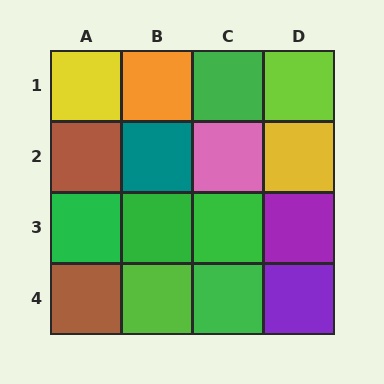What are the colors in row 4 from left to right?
Brown, lime, green, purple.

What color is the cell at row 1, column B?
Orange.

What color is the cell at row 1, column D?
Lime.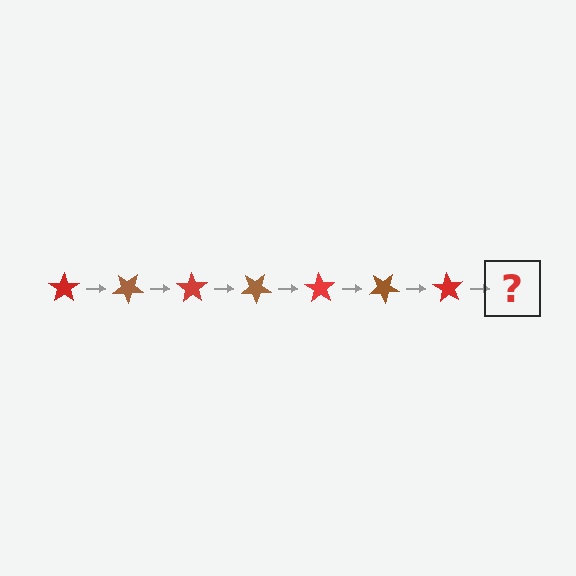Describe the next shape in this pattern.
It should be a brown star, rotated 245 degrees from the start.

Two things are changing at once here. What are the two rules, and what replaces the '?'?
The two rules are that it rotates 35 degrees each step and the color cycles through red and brown. The '?' should be a brown star, rotated 245 degrees from the start.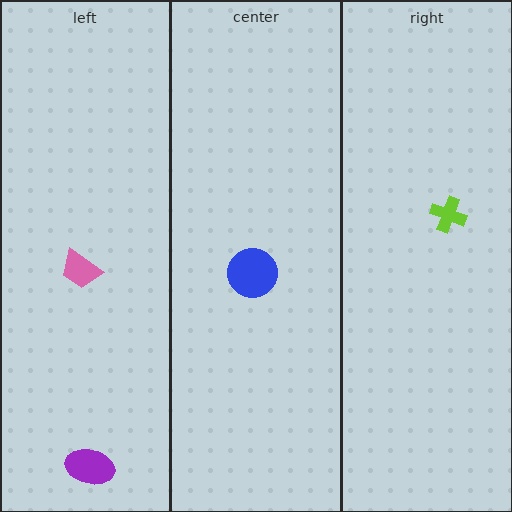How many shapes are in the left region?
2.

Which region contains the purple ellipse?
The left region.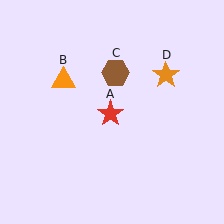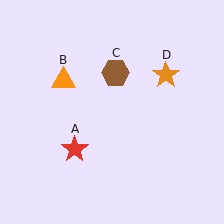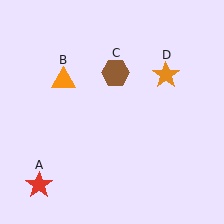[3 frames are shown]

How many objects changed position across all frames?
1 object changed position: red star (object A).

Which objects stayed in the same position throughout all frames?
Orange triangle (object B) and brown hexagon (object C) and orange star (object D) remained stationary.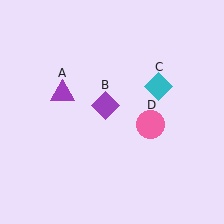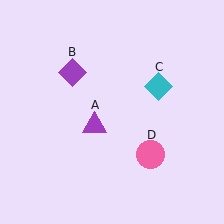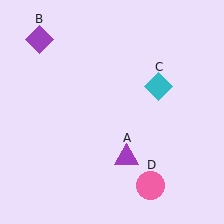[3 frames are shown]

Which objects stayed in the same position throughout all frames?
Cyan diamond (object C) remained stationary.